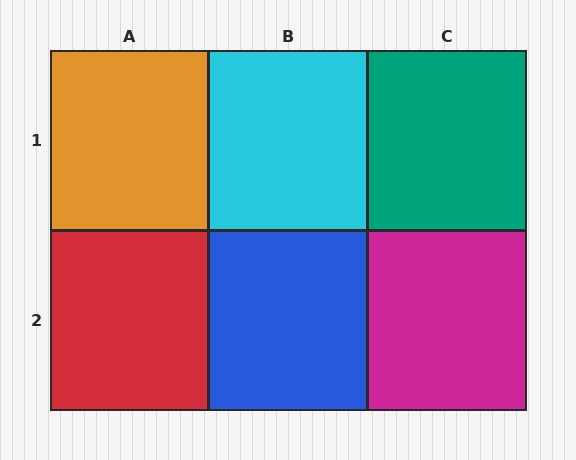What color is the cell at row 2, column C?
Magenta.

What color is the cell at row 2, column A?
Red.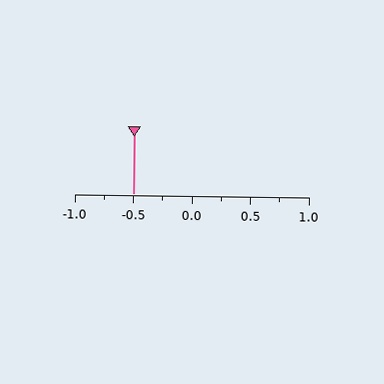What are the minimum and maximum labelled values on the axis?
The axis runs from -1.0 to 1.0.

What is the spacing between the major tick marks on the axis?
The major ticks are spaced 0.5 apart.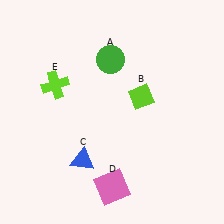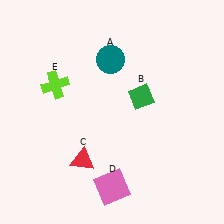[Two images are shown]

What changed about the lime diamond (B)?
In Image 1, B is lime. In Image 2, it changed to green.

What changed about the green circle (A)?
In Image 1, A is green. In Image 2, it changed to teal.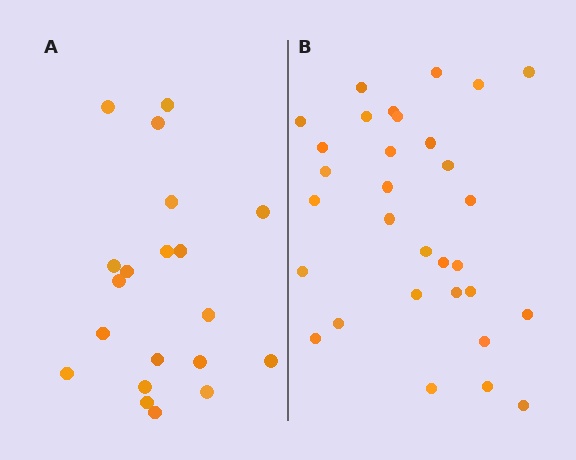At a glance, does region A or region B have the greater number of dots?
Region B (the right region) has more dots.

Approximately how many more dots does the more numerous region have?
Region B has roughly 12 or so more dots than region A.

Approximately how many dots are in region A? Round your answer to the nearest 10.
About 20 dots.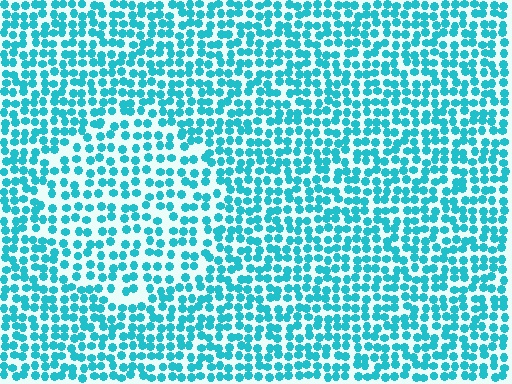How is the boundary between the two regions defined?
The boundary is defined by a change in element density (approximately 1.5x ratio). All elements are the same color, size, and shape.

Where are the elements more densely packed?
The elements are more densely packed outside the circle boundary.